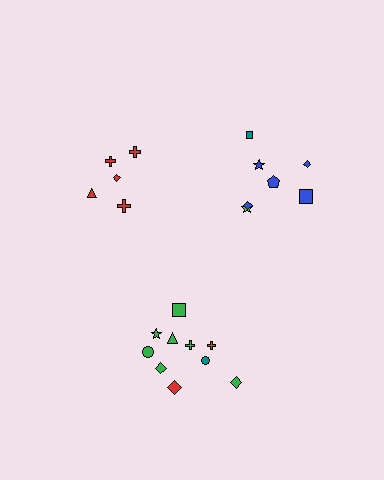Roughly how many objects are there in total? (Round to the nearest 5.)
Roughly 20 objects in total.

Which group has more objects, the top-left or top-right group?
The top-right group.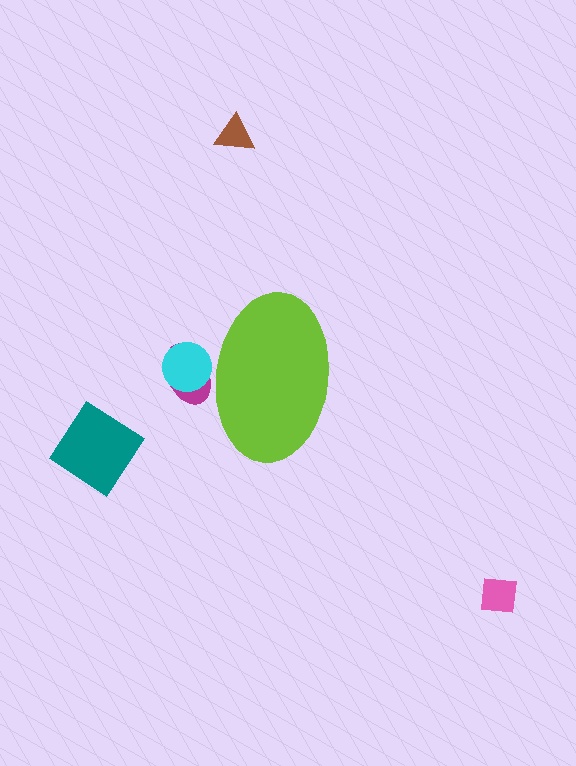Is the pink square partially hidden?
No, the pink square is fully visible.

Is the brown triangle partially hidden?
No, the brown triangle is fully visible.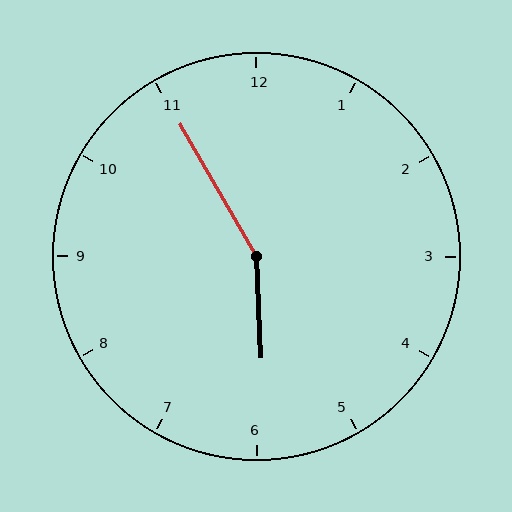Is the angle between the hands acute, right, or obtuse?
It is obtuse.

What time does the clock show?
5:55.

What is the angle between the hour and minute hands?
Approximately 152 degrees.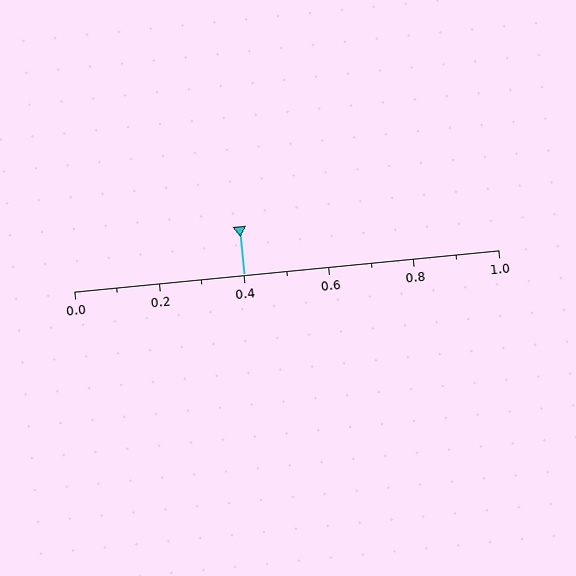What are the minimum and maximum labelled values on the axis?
The axis runs from 0.0 to 1.0.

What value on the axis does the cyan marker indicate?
The marker indicates approximately 0.4.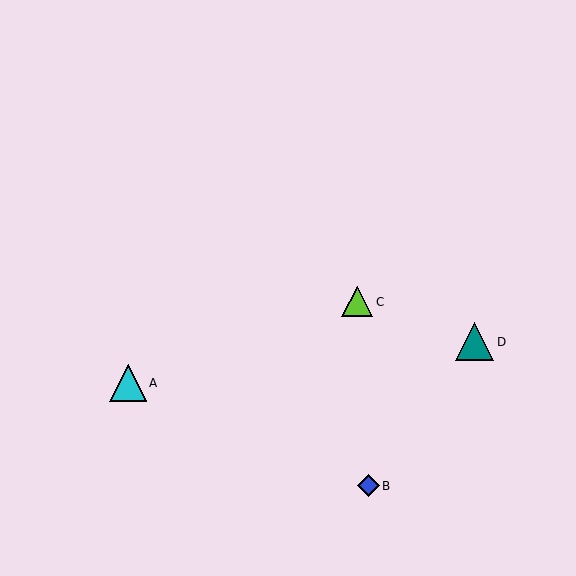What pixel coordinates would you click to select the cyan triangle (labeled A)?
Click at (128, 383) to select the cyan triangle A.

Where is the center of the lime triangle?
The center of the lime triangle is at (357, 302).